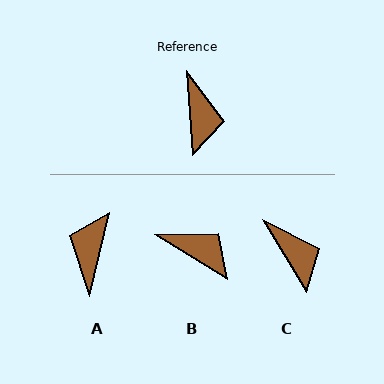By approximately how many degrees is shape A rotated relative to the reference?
Approximately 162 degrees counter-clockwise.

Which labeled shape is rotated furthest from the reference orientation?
A, about 162 degrees away.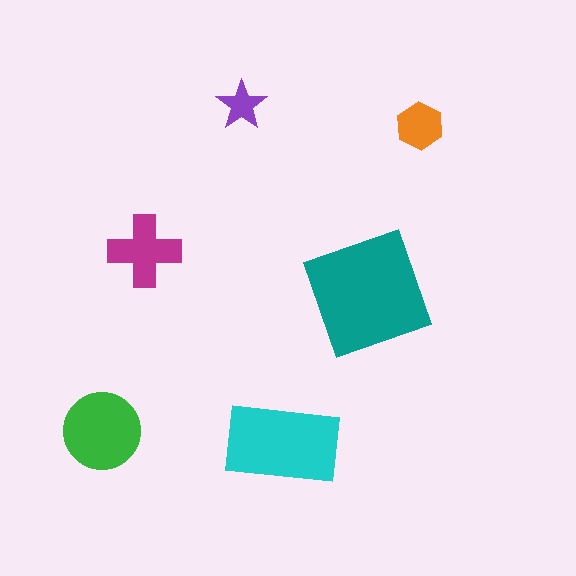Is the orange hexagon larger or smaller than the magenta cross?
Smaller.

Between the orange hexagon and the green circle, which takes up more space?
The green circle.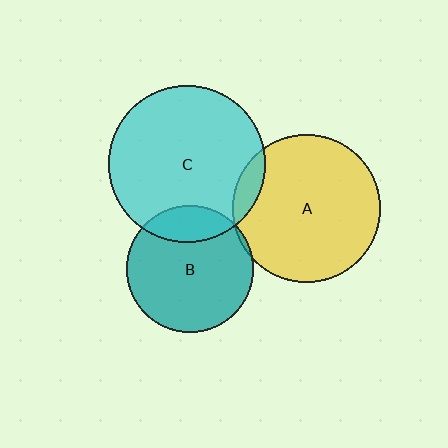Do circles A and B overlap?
Yes.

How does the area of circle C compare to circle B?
Approximately 1.5 times.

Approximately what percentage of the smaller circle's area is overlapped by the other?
Approximately 5%.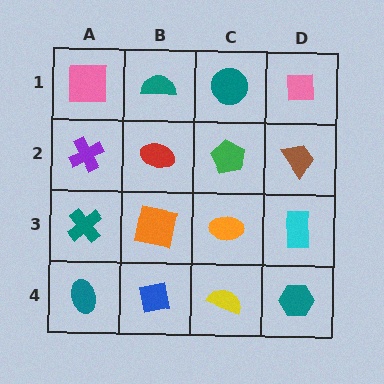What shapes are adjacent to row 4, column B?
An orange square (row 3, column B), a teal ellipse (row 4, column A), a yellow semicircle (row 4, column C).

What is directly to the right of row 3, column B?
An orange ellipse.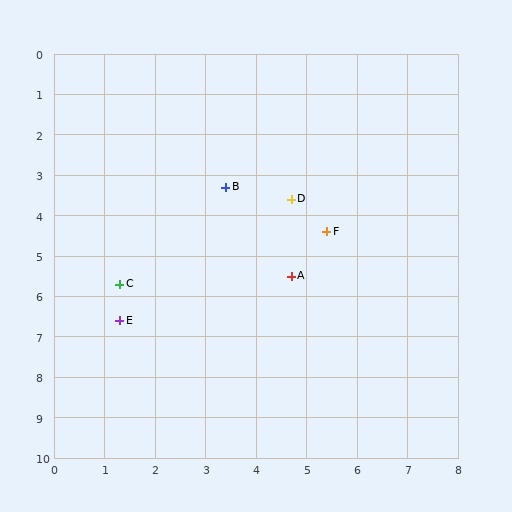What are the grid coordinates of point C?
Point C is at approximately (1.3, 5.7).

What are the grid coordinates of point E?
Point E is at approximately (1.3, 6.6).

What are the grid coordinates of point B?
Point B is at approximately (3.4, 3.3).